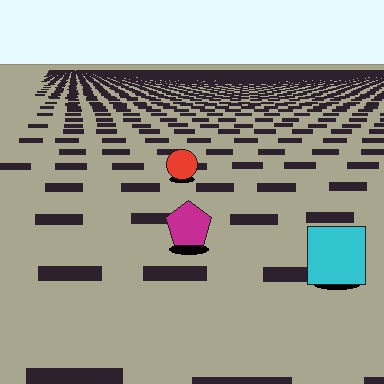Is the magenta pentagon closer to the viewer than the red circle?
Yes. The magenta pentagon is closer — you can tell from the texture gradient: the ground texture is coarser near it.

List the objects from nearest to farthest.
From nearest to farthest: the cyan square, the magenta pentagon, the red circle.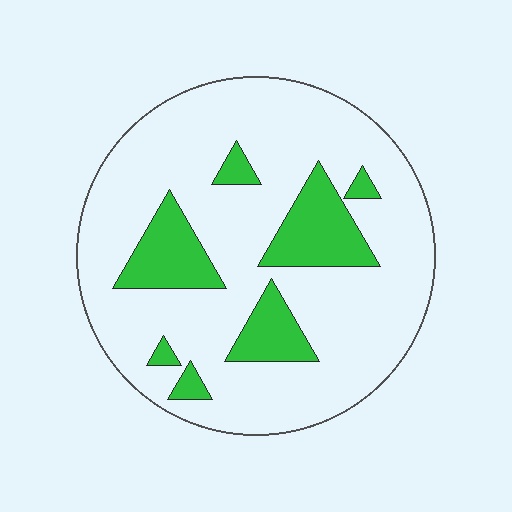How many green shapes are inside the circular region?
7.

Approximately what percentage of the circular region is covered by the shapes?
Approximately 20%.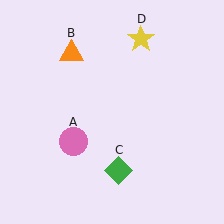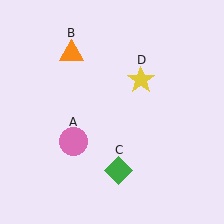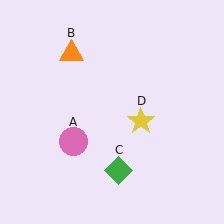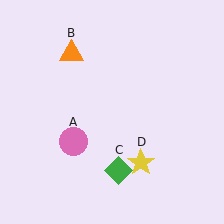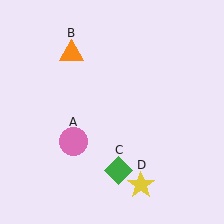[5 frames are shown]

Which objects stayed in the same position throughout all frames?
Pink circle (object A) and orange triangle (object B) and green diamond (object C) remained stationary.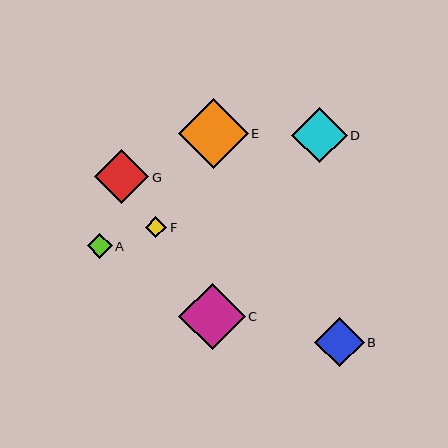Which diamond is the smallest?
Diamond F is the smallest with a size of approximately 21 pixels.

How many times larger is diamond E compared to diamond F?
Diamond E is approximately 3.3 times the size of diamond F.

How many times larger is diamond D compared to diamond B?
Diamond D is approximately 1.1 times the size of diamond B.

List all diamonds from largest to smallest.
From largest to smallest: E, C, D, G, B, A, F.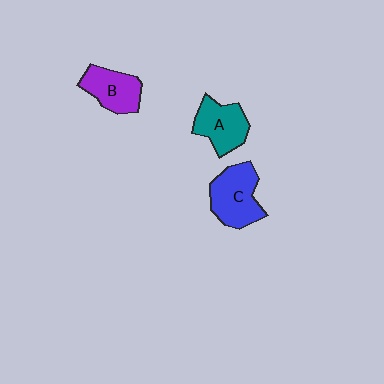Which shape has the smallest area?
Shape B (purple).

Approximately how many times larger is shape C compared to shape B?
Approximately 1.2 times.